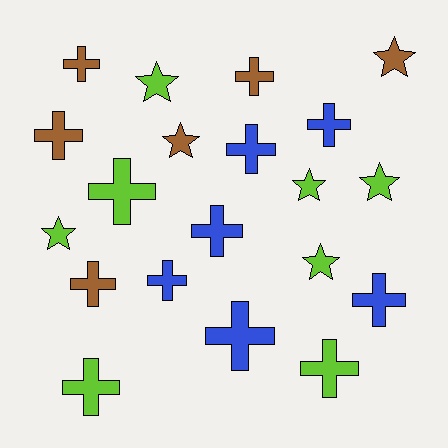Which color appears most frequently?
Lime, with 8 objects.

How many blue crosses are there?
There are 6 blue crosses.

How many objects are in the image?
There are 20 objects.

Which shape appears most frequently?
Cross, with 13 objects.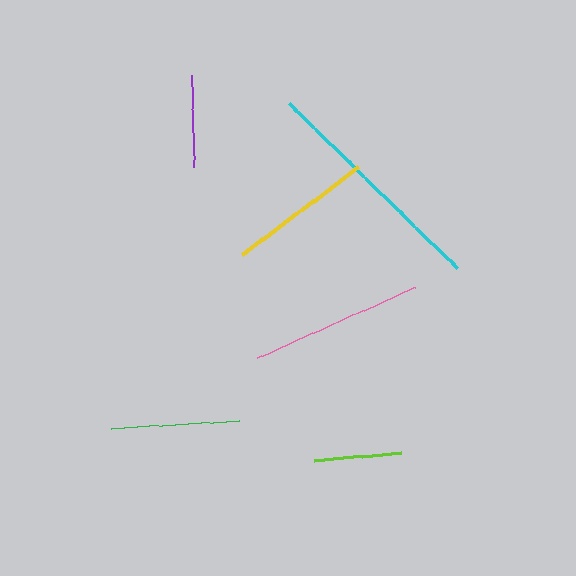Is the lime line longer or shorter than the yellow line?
The yellow line is longer than the lime line.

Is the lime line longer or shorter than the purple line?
The purple line is longer than the lime line.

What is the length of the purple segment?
The purple segment is approximately 92 pixels long.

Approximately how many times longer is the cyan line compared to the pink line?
The cyan line is approximately 1.4 times the length of the pink line.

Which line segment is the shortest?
The lime line is the shortest at approximately 87 pixels.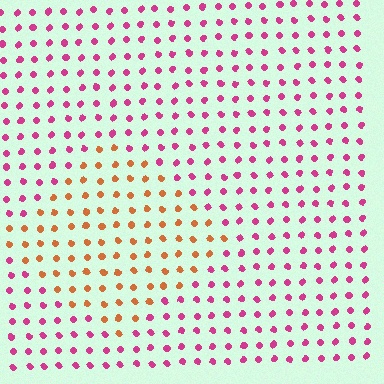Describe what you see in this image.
The image is filled with small magenta elements in a uniform arrangement. A diamond-shaped region is visible where the elements are tinted to a slightly different hue, forming a subtle color boundary.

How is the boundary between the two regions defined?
The boundary is defined purely by a slight shift in hue (about 55 degrees). Spacing, size, and orientation are identical on both sides.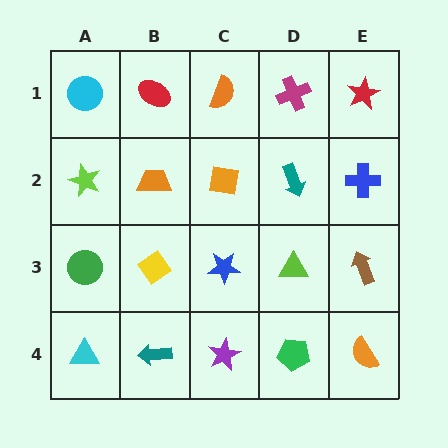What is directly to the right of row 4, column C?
A green pentagon.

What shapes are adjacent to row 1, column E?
A blue cross (row 2, column E), a magenta cross (row 1, column D).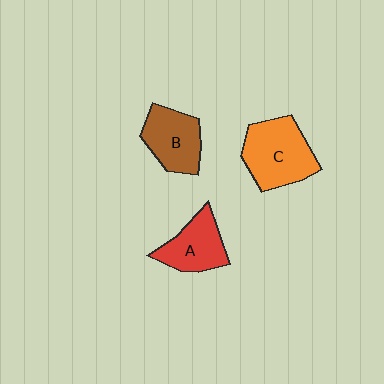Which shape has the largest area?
Shape C (orange).